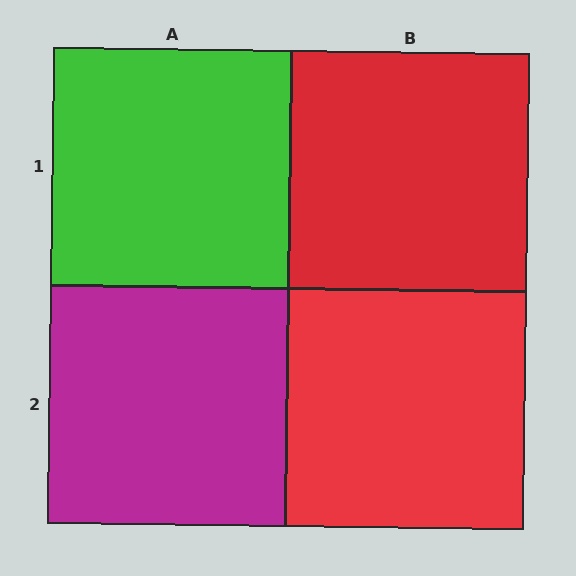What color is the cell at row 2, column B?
Red.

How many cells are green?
1 cell is green.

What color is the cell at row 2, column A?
Magenta.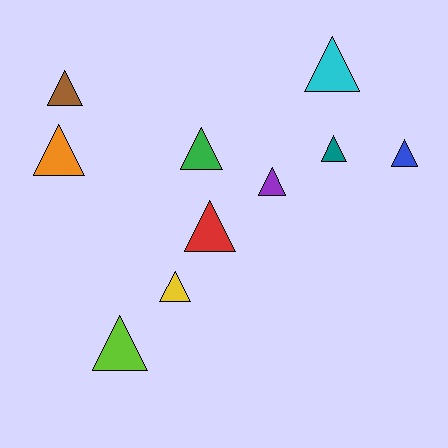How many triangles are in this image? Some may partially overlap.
There are 10 triangles.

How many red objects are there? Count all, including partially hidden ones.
There is 1 red object.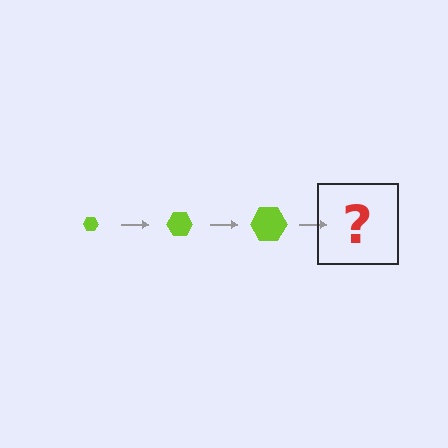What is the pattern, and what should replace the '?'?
The pattern is that the hexagon gets progressively larger each step. The '?' should be a lime hexagon, larger than the previous one.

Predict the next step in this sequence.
The next step is a lime hexagon, larger than the previous one.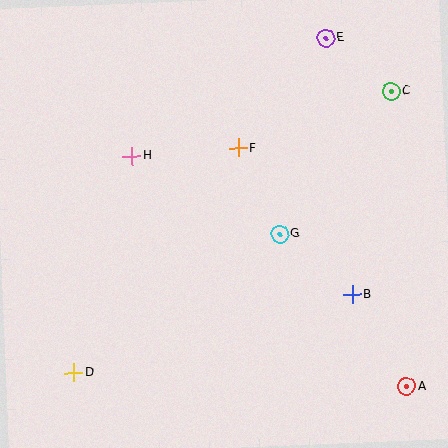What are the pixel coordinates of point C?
Point C is at (391, 91).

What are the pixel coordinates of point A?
Point A is at (406, 386).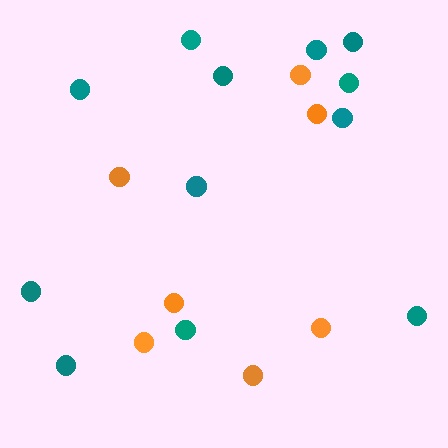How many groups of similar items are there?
There are 2 groups: one group of orange circles (7) and one group of teal circles (12).